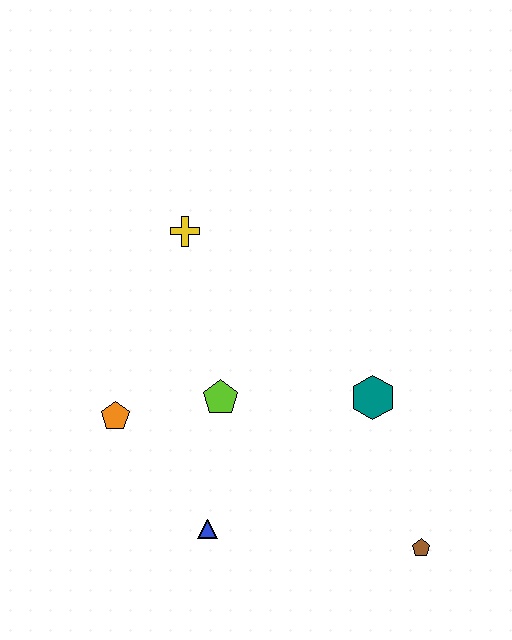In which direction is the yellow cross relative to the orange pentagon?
The yellow cross is above the orange pentagon.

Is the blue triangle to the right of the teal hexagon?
No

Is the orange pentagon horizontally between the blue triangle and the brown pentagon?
No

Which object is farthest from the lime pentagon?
The brown pentagon is farthest from the lime pentagon.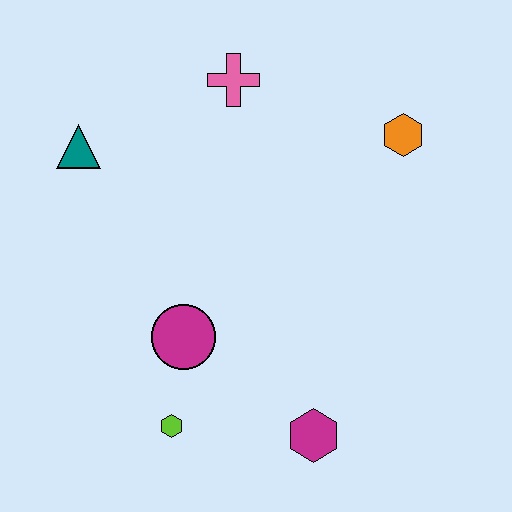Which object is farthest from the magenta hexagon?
The teal triangle is farthest from the magenta hexagon.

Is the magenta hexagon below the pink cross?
Yes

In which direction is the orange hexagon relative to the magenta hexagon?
The orange hexagon is above the magenta hexagon.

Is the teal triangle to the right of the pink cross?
No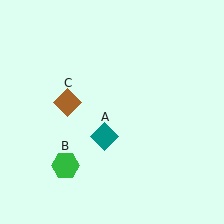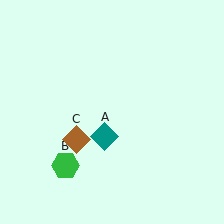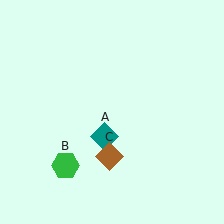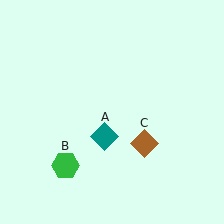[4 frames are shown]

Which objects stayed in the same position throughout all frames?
Teal diamond (object A) and green hexagon (object B) remained stationary.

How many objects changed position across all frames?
1 object changed position: brown diamond (object C).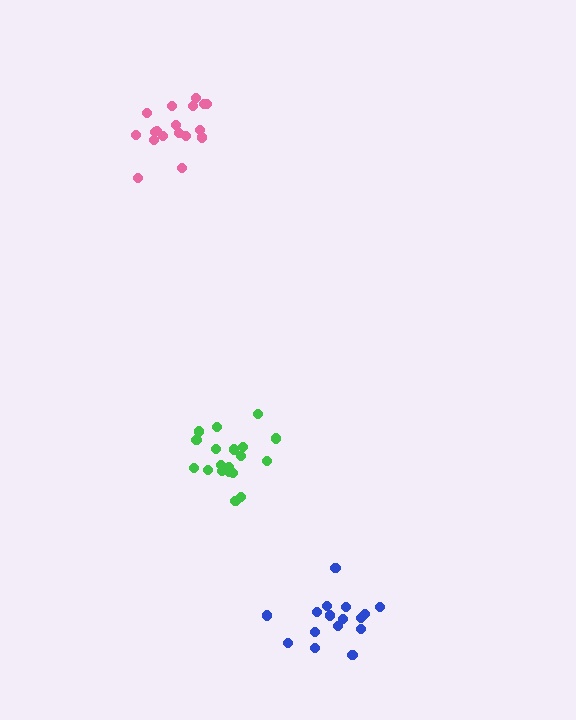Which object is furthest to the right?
The blue cluster is rightmost.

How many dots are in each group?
Group 1: 16 dots, Group 2: 19 dots, Group 3: 18 dots (53 total).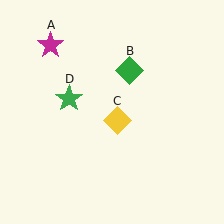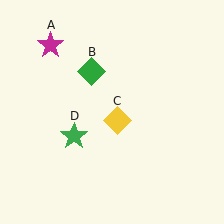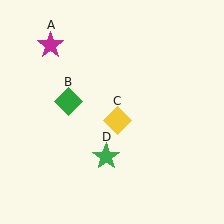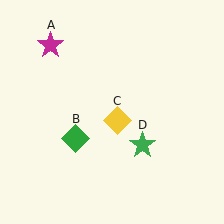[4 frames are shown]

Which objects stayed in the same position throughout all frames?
Magenta star (object A) and yellow diamond (object C) remained stationary.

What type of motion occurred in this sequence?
The green diamond (object B), green star (object D) rotated counterclockwise around the center of the scene.